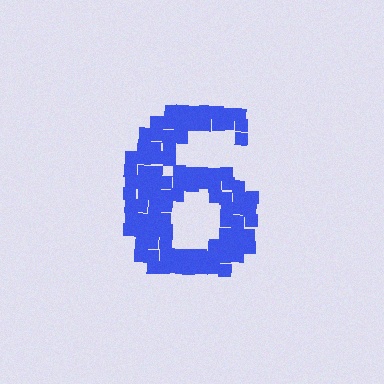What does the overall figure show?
The overall figure shows the digit 6.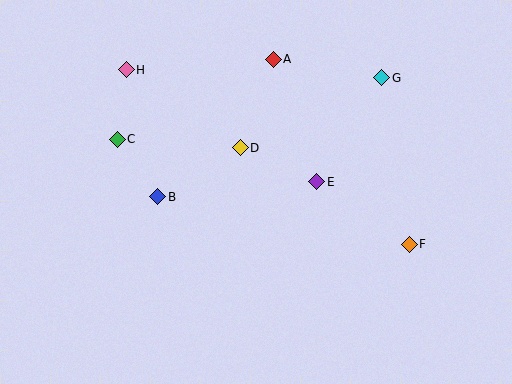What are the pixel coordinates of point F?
Point F is at (409, 244).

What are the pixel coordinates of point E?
Point E is at (317, 182).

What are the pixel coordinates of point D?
Point D is at (240, 148).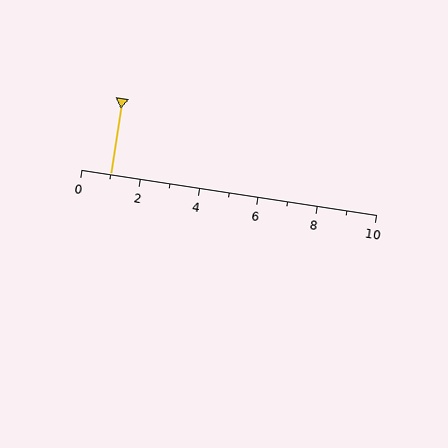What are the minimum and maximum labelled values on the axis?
The axis runs from 0 to 10.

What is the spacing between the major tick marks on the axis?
The major ticks are spaced 2 apart.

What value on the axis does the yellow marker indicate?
The marker indicates approximately 1.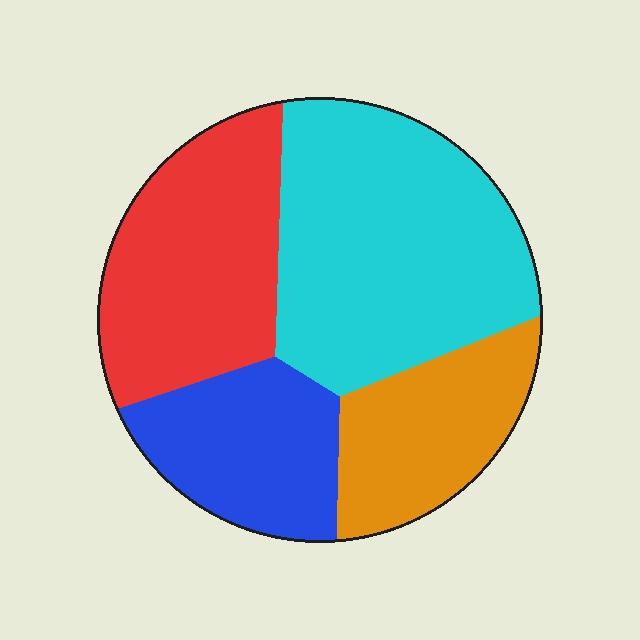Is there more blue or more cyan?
Cyan.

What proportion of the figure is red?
Red covers 26% of the figure.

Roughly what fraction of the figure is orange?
Orange takes up about one sixth (1/6) of the figure.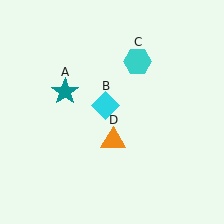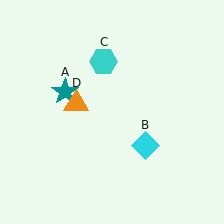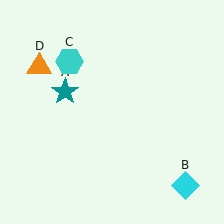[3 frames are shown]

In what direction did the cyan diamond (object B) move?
The cyan diamond (object B) moved down and to the right.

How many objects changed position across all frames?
3 objects changed position: cyan diamond (object B), cyan hexagon (object C), orange triangle (object D).